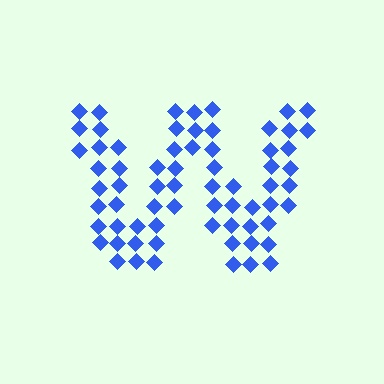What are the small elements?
The small elements are diamonds.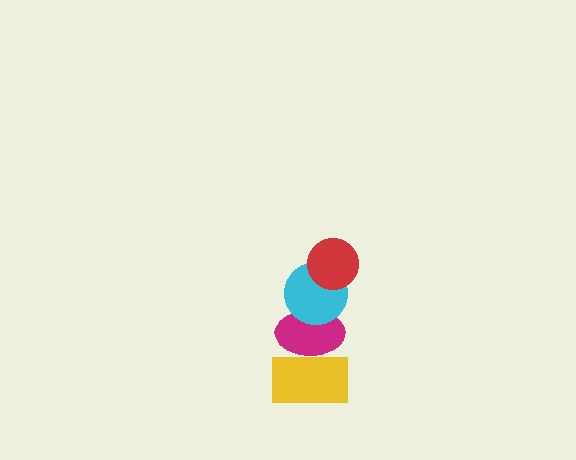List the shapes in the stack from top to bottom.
From top to bottom: the red circle, the cyan circle, the magenta ellipse, the yellow rectangle.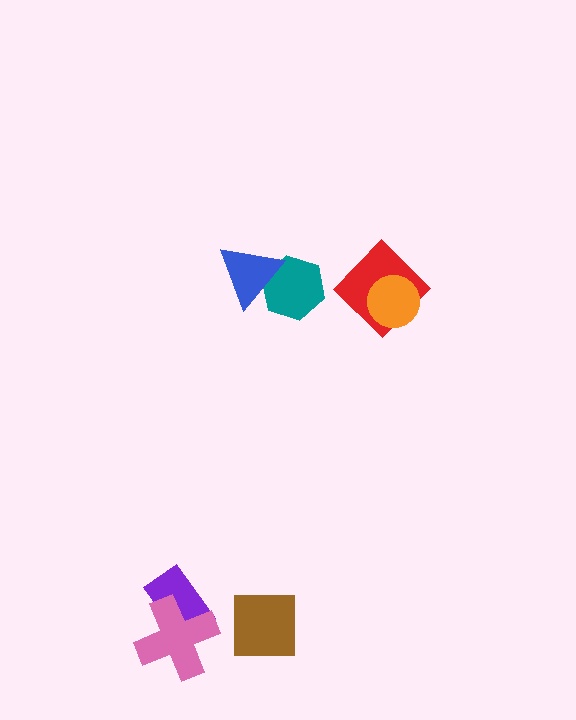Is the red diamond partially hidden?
Yes, it is partially covered by another shape.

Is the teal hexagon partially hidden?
Yes, it is partially covered by another shape.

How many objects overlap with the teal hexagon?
1 object overlaps with the teal hexagon.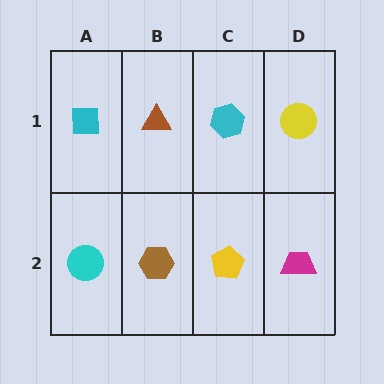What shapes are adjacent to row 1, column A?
A cyan circle (row 2, column A), a brown triangle (row 1, column B).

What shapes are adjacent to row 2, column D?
A yellow circle (row 1, column D), a yellow pentagon (row 2, column C).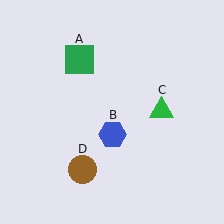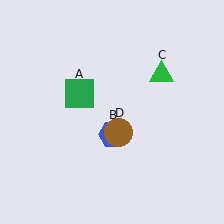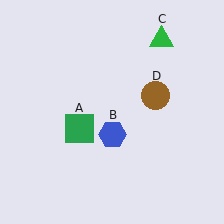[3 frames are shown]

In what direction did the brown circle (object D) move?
The brown circle (object D) moved up and to the right.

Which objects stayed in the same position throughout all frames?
Blue hexagon (object B) remained stationary.